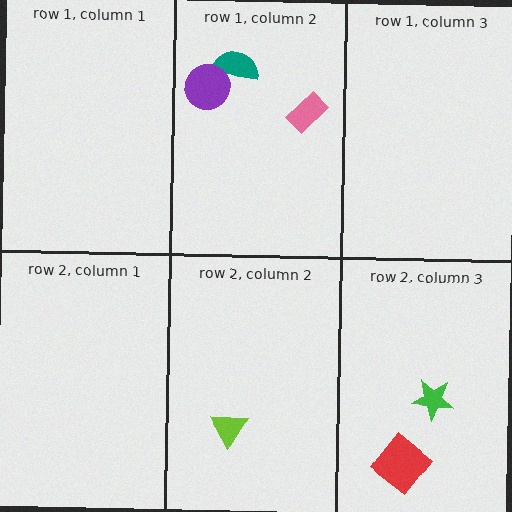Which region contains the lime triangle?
The row 2, column 2 region.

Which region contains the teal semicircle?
The row 1, column 2 region.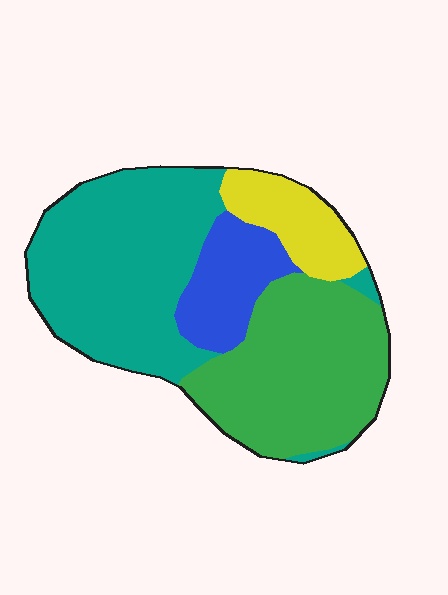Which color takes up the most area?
Teal, at roughly 40%.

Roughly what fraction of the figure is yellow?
Yellow covers around 10% of the figure.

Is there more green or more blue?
Green.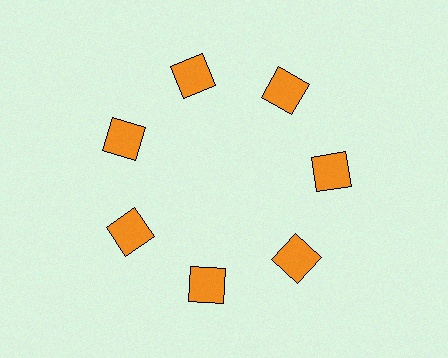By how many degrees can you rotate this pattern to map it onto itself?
The pattern maps onto itself every 51 degrees of rotation.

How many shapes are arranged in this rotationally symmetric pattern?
There are 7 shapes, arranged in 7 groups of 1.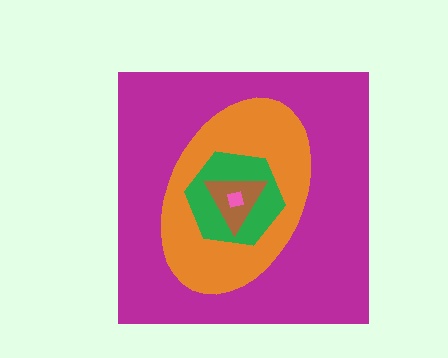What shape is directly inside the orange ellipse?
The green hexagon.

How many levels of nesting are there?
5.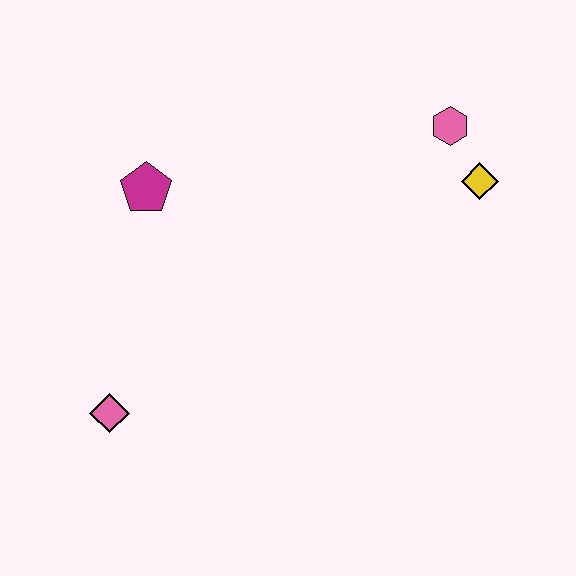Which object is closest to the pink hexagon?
The yellow diamond is closest to the pink hexagon.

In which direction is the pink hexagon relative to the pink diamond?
The pink hexagon is to the right of the pink diamond.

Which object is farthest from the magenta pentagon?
The yellow diamond is farthest from the magenta pentagon.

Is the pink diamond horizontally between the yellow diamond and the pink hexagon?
No